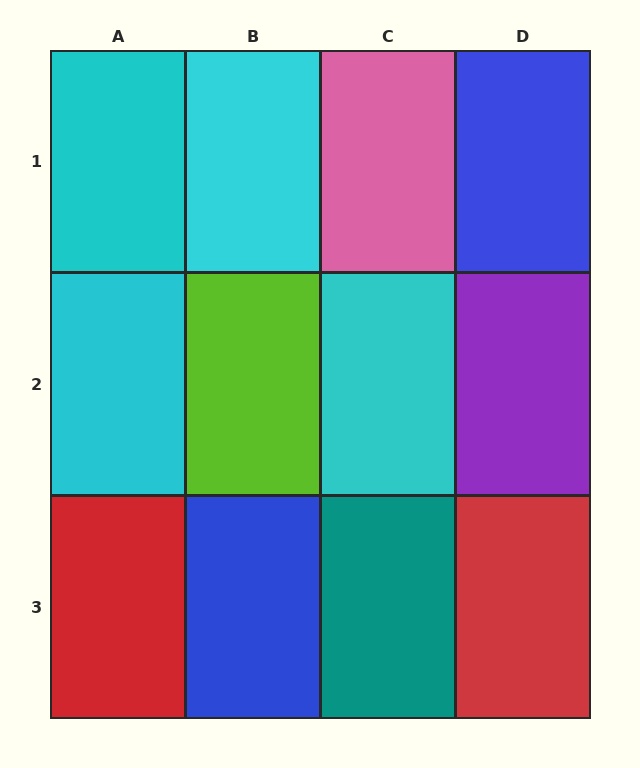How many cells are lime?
1 cell is lime.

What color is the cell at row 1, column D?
Blue.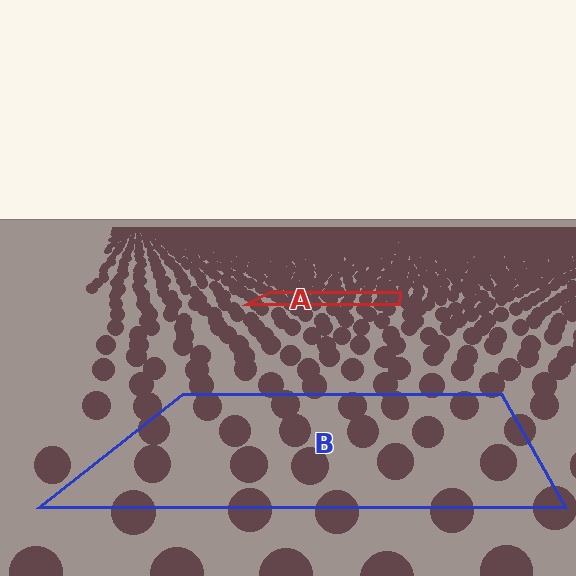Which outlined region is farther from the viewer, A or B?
Region A is farther from the viewer — the texture elements inside it appear smaller and more densely packed.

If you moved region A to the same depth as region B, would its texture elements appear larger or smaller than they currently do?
They would appear larger. At a closer depth, the same texture elements are projected at a bigger on-screen size.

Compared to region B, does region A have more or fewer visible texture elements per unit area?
Region A has more texture elements per unit area — they are packed more densely because it is farther away.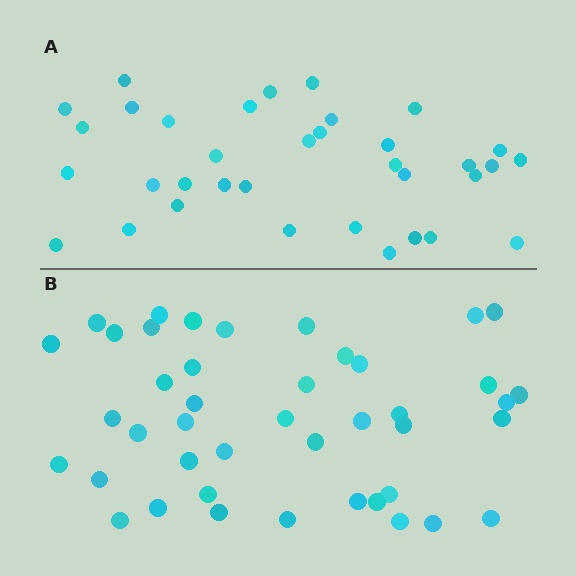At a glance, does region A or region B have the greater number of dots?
Region B (the bottom region) has more dots.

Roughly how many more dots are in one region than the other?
Region B has roughly 8 or so more dots than region A.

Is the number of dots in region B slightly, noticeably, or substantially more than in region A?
Region B has only slightly more — the two regions are fairly close. The ratio is roughly 1.2 to 1.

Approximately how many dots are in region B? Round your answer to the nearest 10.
About 40 dots. (The exact count is 43, which rounds to 40.)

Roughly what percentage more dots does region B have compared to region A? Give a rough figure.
About 25% more.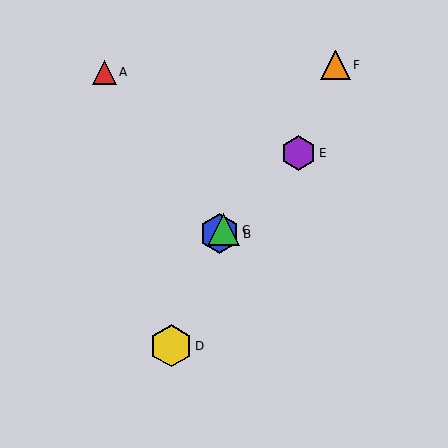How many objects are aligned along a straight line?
3 objects (B, C, E) are aligned along a straight line.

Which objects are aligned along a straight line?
Objects B, C, E are aligned along a straight line.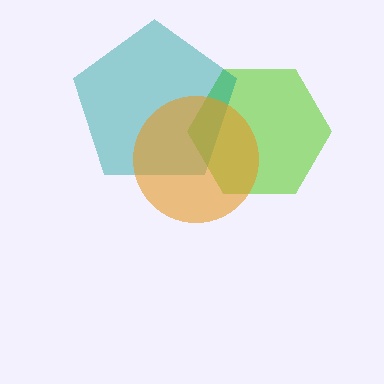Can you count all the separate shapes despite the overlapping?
Yes, there are 3 separate shapes.